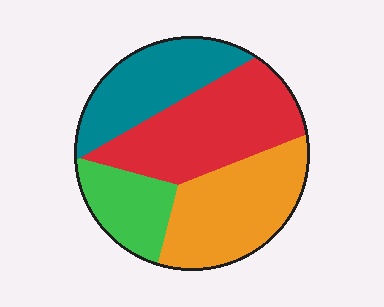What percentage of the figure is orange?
Orange covers around 30% of the figure.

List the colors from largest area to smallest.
From largest to smallest: red, orange, teal, green.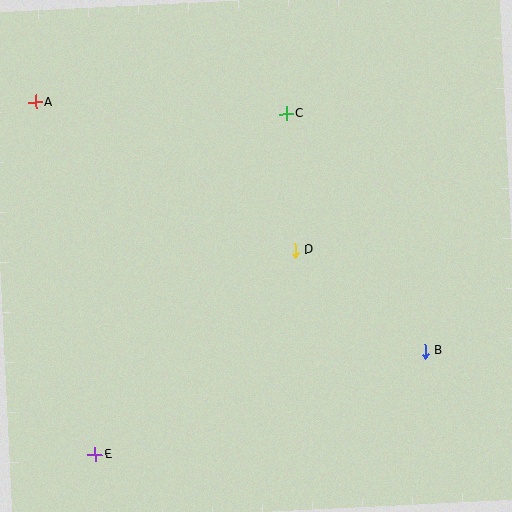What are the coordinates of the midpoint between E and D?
The midpoint between E and D is at (195, 353).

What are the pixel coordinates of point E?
Point E is at (95, 455).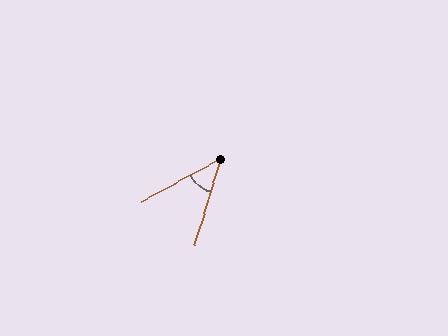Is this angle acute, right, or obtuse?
It is acute.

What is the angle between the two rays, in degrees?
Approximately 44 degrees.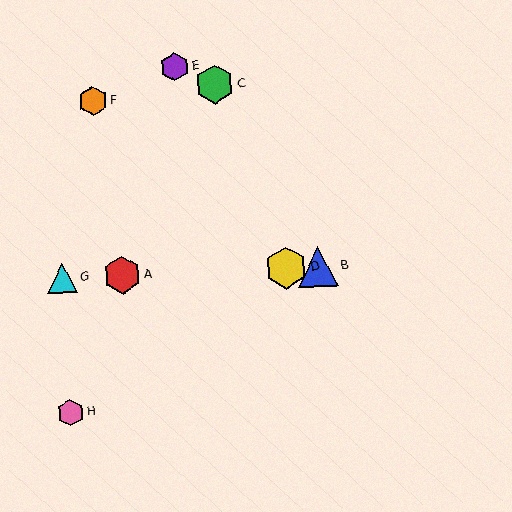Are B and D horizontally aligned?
Yes, both are at y≈267.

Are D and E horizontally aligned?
No, D is at y≈268 and E is at y≈67.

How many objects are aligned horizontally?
4 objects (A, B, D, G) are aligned horizontally.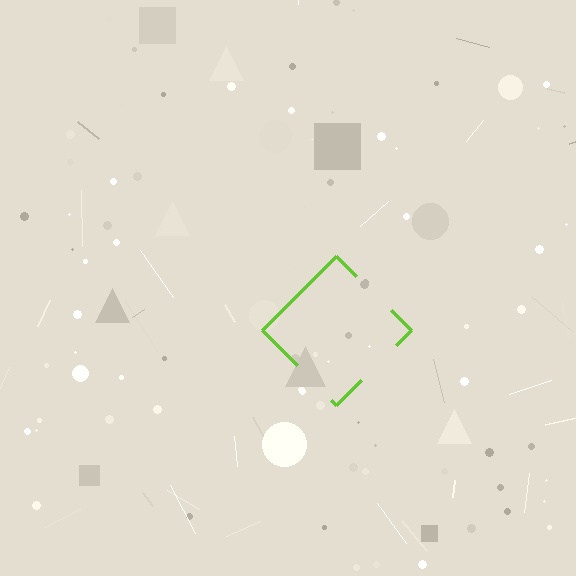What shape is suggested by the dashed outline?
The dashed outline suggests a diamond.